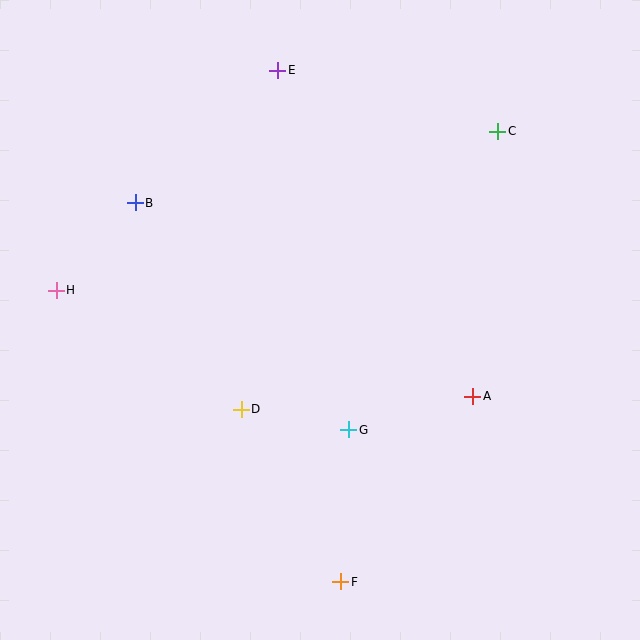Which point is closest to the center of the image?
Point G at (349, 430) is closest to the center.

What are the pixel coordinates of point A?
Point A is at (473, 396).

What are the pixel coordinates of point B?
Point B is at (135, 203).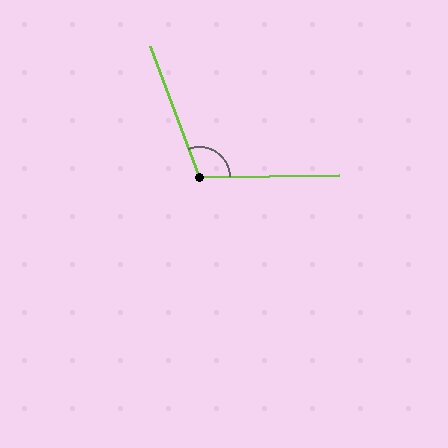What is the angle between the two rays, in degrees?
Approximately 110 degrees.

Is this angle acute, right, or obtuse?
It is obtuse.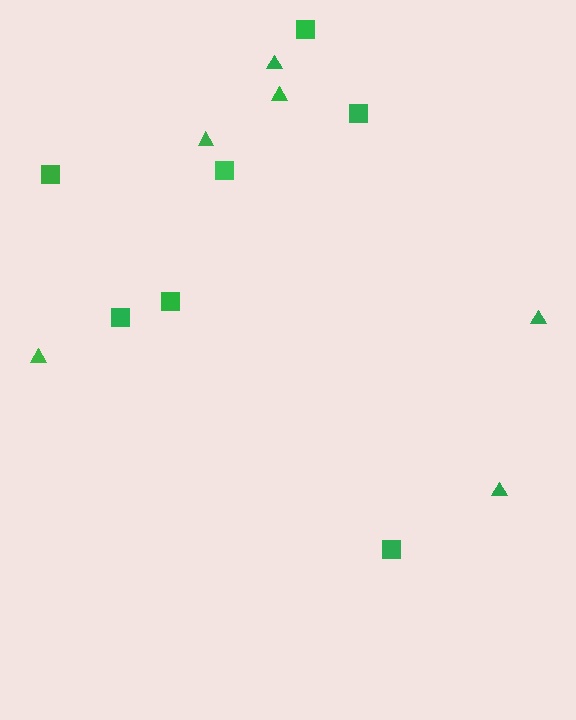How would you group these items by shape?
There are 2 groups: one group of squares (7) and one group of triangles (6).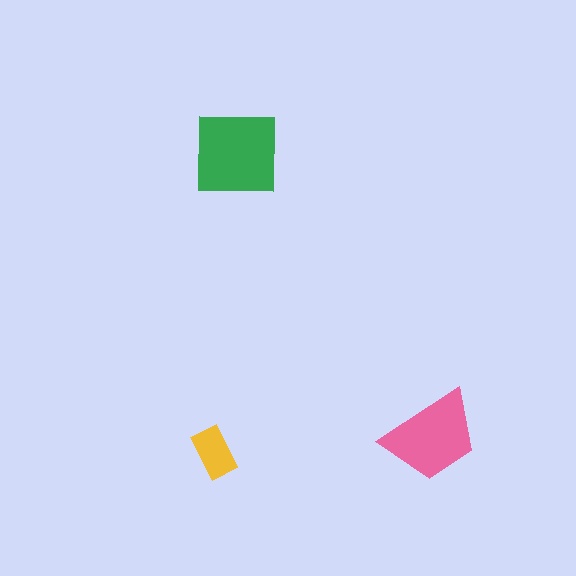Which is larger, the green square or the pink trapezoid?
The green square.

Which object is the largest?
The green square.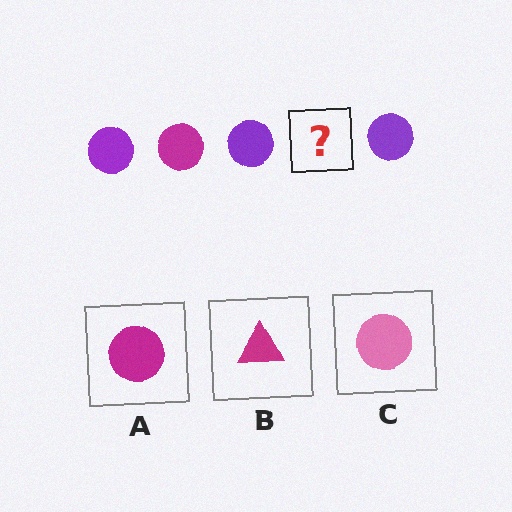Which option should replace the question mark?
Option A.